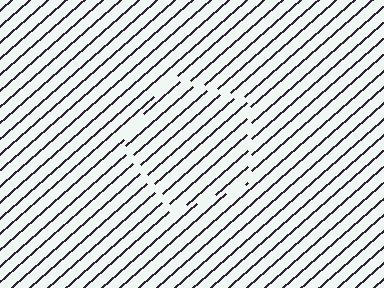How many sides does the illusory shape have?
5 sides — the line-ends trace a pentagon.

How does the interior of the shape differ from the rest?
The interior of the shape contains the same grating, shifted by half a period — the contour is defined by the phase discontinuity where line-ends from the inner and outer gratings abut.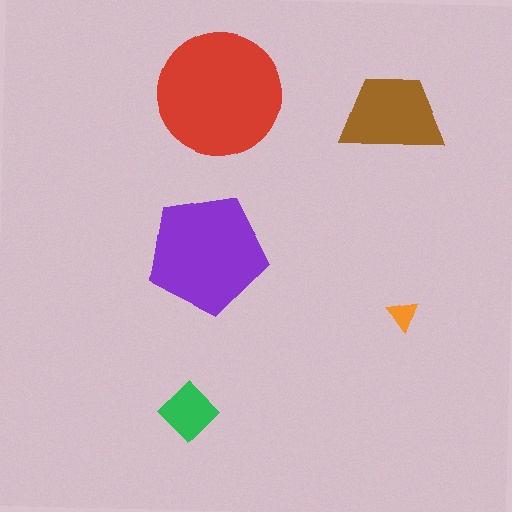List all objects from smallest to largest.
The orange triangle, the green diamond, the brown trapezoid, the purple pentagon, the red circle.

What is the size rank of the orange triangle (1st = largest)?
5th.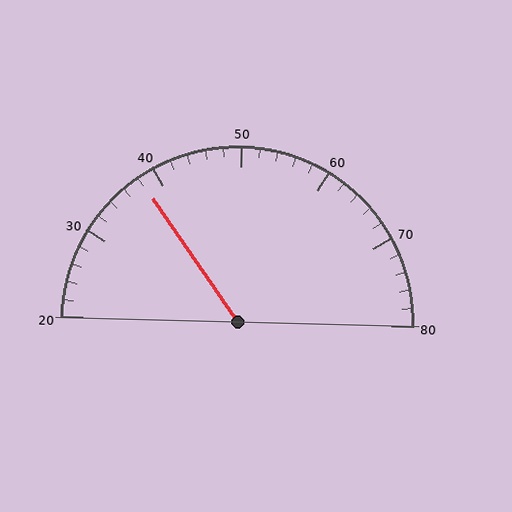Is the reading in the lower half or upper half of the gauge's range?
The reading is in the lower half of the range (20 to 80).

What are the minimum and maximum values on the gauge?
The gauge ranges from 20 to 80.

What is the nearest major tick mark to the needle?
The nearest major tick mark is 40.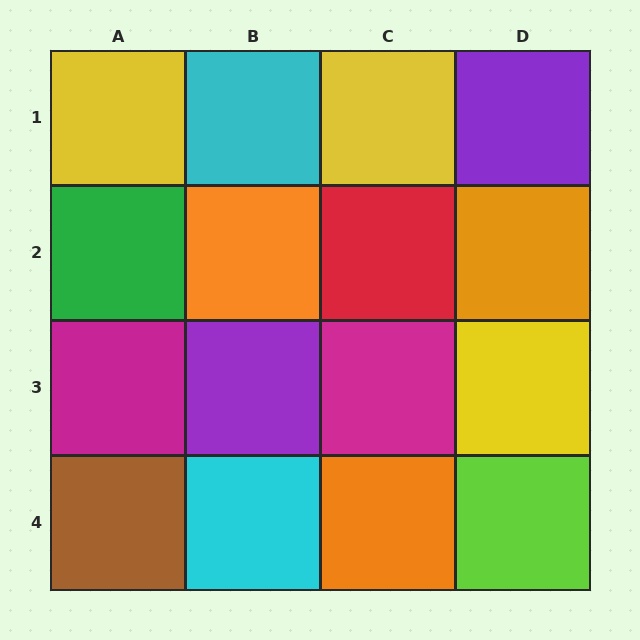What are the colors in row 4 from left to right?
Brown, cyan, orange, lime.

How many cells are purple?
2 cells are purple.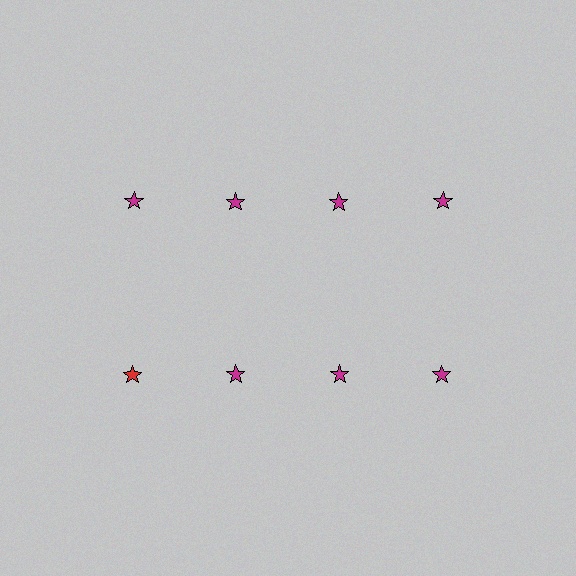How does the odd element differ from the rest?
It has a different color: red instead of magenta.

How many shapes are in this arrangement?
There are 8 shapes arranged in a grid pattern.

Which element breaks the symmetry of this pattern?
The red star in the second row, leftmost column breaks the symmetry. All other shapes are magenta stars.